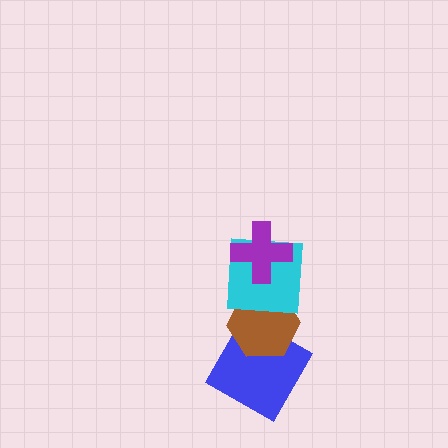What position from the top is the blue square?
The blue square is 4th from the top.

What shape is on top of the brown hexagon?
The cyan square is on top of the brown hexagon.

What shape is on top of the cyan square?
The purple cross is on top of the cyan square.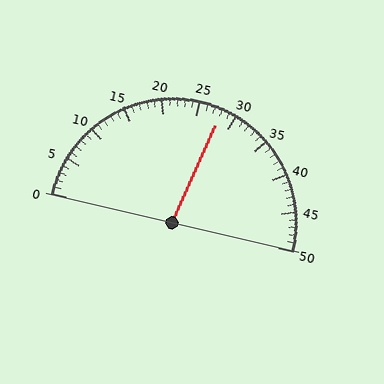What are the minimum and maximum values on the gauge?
The gauge ranges from 0 to 50.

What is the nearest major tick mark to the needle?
The nearest major tick mark is 30.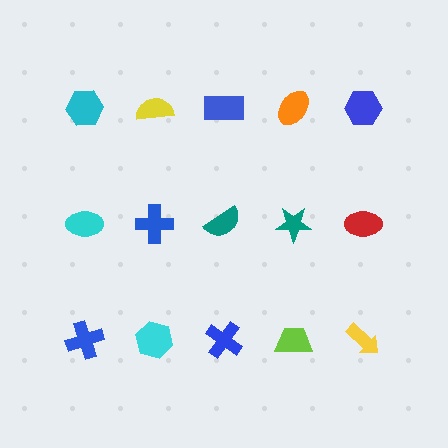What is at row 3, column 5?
A yellow arrow.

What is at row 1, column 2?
A yellow semicircle.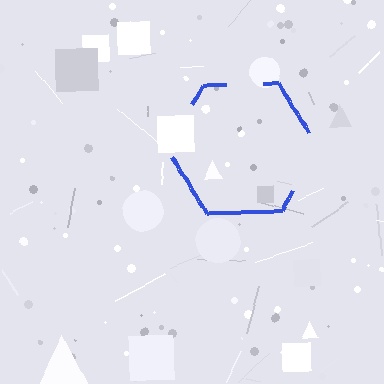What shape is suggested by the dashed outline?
The dashed outline suggests a hexagon.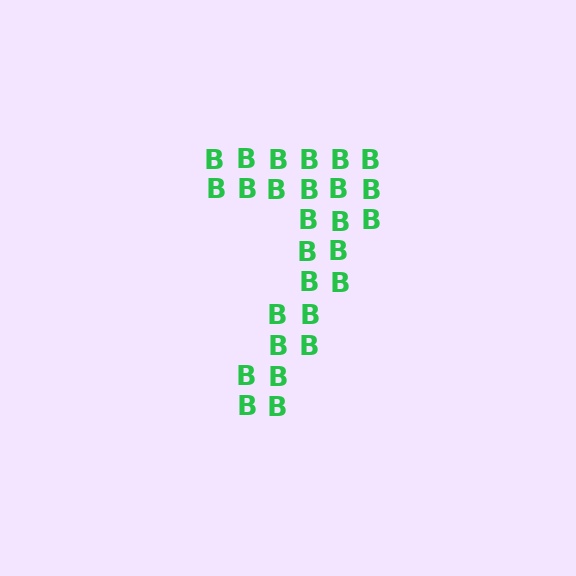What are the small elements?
The small elements are letter B's.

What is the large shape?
The large shape is the digit 7.